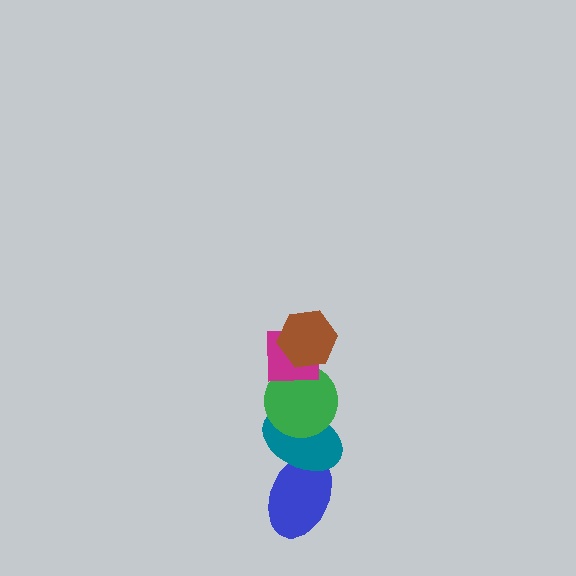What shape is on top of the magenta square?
The brown hexagon is on top of the magenta square.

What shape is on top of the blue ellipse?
The teal ellipse is on top of the blue ellipse.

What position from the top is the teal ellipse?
The teal ellipse is 4th from the top.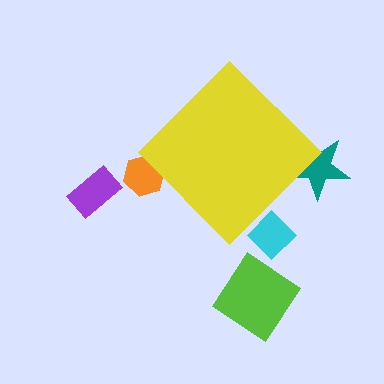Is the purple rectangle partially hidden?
No, the purple rectangle is fully visible.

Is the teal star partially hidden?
Yes, the teal star is partially hidden behind the yellow diamond.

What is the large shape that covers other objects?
A yellow diamond.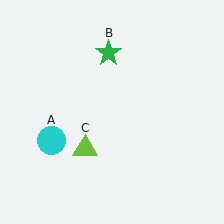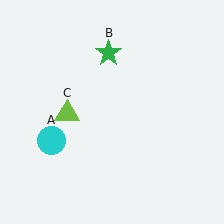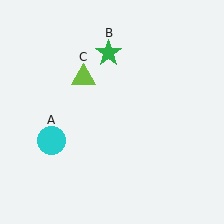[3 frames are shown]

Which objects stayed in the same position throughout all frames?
Cyan circle (object A) and green star (object B) remained stationary.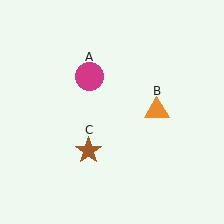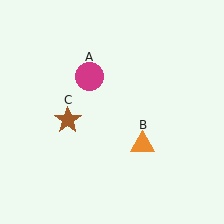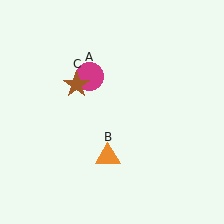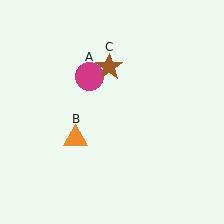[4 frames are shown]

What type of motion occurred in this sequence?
The orange triangle (object B), brown star (object C) rotated clockwise around the center of the scene.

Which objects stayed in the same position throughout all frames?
Magenta circle (object A) remained stationary.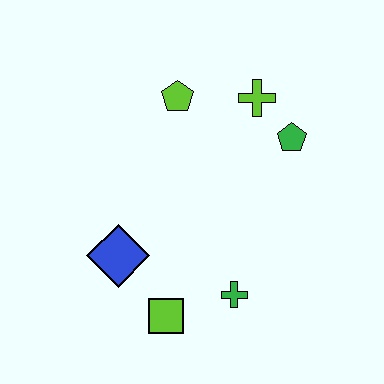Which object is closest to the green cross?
The lime square is closest to the green cross.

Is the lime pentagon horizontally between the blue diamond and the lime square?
No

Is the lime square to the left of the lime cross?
Yes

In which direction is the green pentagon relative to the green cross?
The green pentagon is above the green cross.